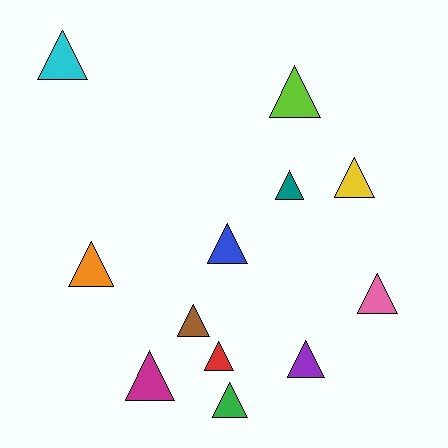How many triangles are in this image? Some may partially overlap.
There are 12 triangles.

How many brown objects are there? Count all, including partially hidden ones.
There is 1 brown object.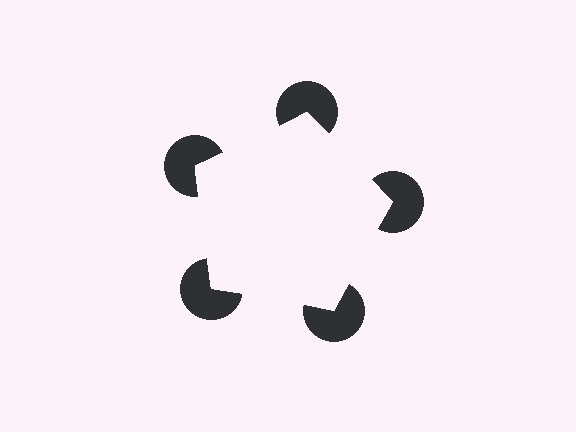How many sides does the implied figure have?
5 sides.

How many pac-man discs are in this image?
There are 5 — one at each vertex of the illusory pentagon.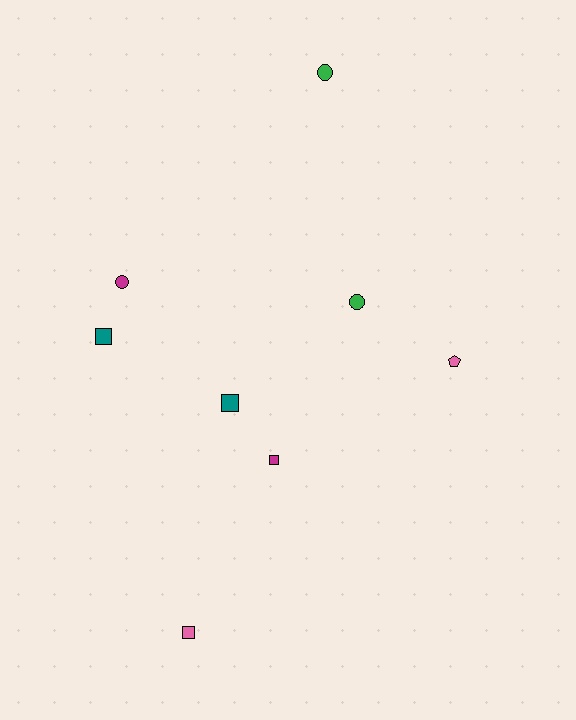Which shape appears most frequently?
Square, with 4 objects.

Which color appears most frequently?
Pink, with 2 objects.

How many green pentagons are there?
There are no green pentagons.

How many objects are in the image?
There are 8 objects.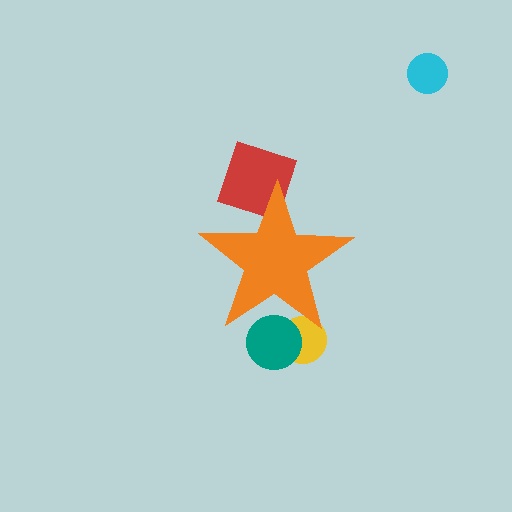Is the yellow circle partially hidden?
Yes, the yellow circle is partially hidden behind the orange star.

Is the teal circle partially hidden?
Yes, the teal circle is partially hidden behind the orange star.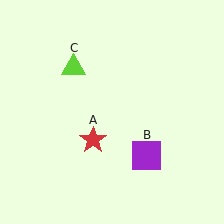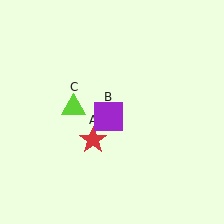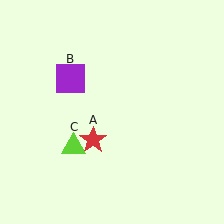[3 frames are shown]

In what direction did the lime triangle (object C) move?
The lime triangle (object C) moved down.